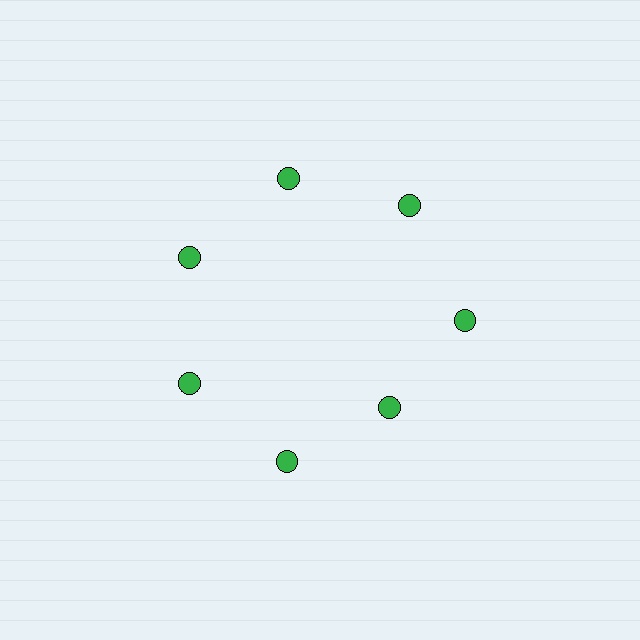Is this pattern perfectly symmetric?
No. The 7 green circles are arranged in a ring, but one element near the 5 o'clock position is pulled inward toward the center, breaking the 7-fold rotational symmetry.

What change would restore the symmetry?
The symmetry would be restored by moving it outward, back onto the ring so that all 7 circles sit at equal angles and equal distance from the center.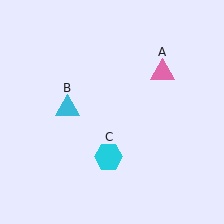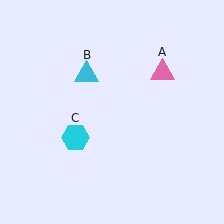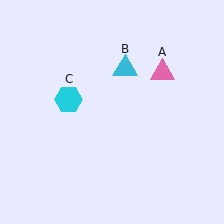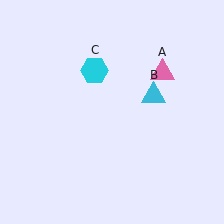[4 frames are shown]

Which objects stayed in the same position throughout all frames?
Pink triangle (object A) remained stationary.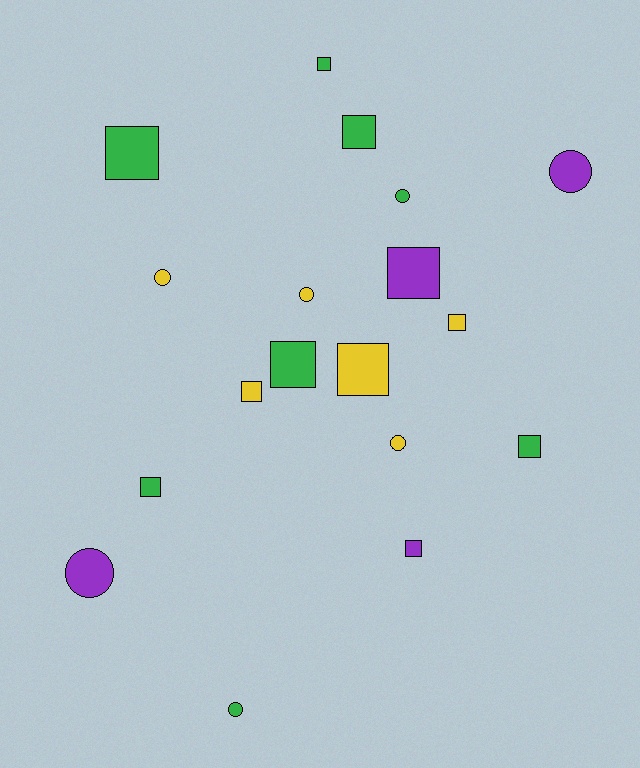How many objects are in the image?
There are 18 objects.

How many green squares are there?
There are 6 green squares.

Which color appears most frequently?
Green, with 8 objects.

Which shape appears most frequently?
Square, with 11 objects.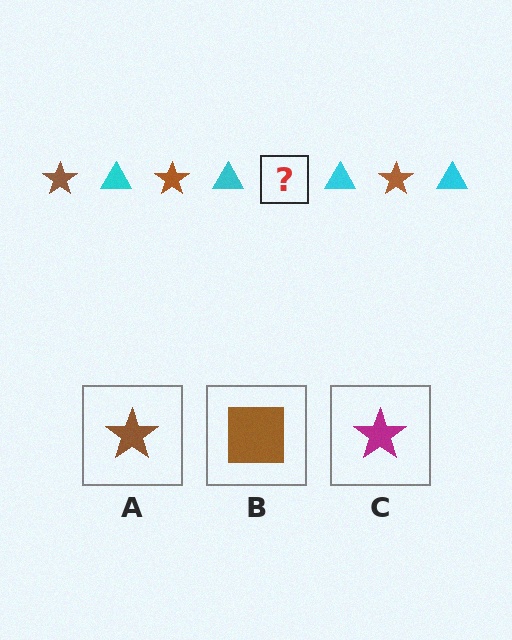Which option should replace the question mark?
Option A.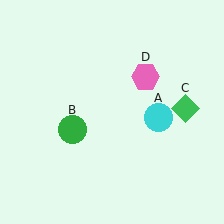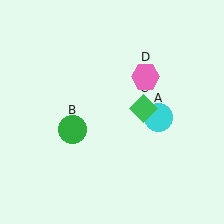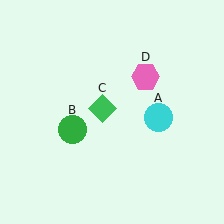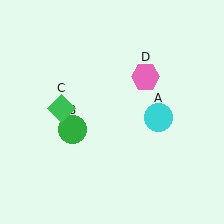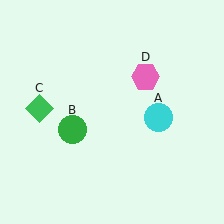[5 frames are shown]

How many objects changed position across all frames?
1 object changed position: green diamond (object C).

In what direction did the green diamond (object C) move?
The green diamond (object C) moved left.